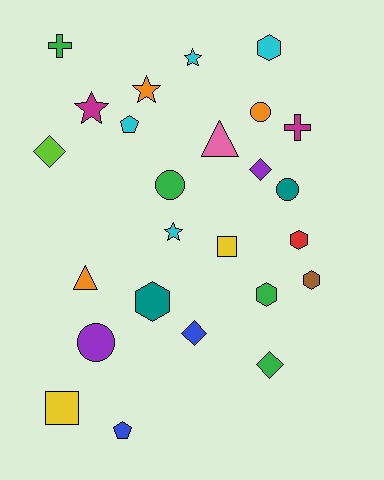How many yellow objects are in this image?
There are 2 yellow objects.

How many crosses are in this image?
There are 2 crosses.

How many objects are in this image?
There are 25 objects.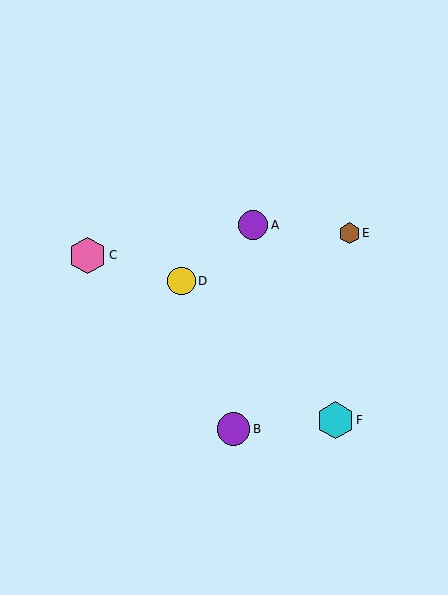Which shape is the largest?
The pink hexagon (labeled C) is the largest.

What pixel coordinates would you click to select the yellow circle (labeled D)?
Click at (182, 281) to select the yellow circle D.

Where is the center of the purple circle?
The center of the purple circle is at (253, 225).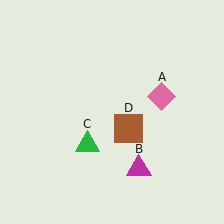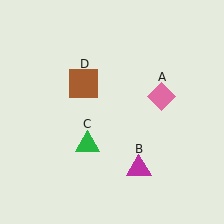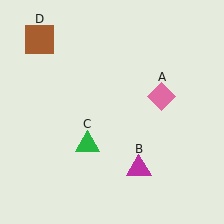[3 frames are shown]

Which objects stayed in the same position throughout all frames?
Pink diamond (object A) and magenta triangle (object B) and green triangle (object C) remained stationary.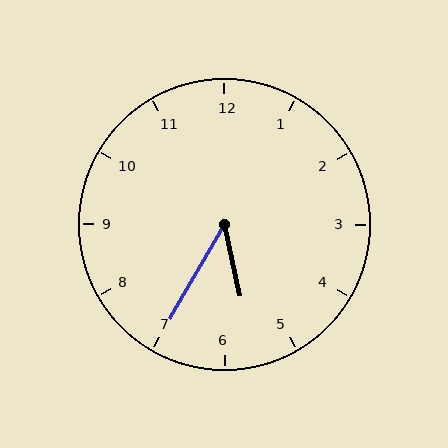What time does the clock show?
5:35.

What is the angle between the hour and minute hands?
Approximately 42 degrees.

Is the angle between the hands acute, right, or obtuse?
It is acute.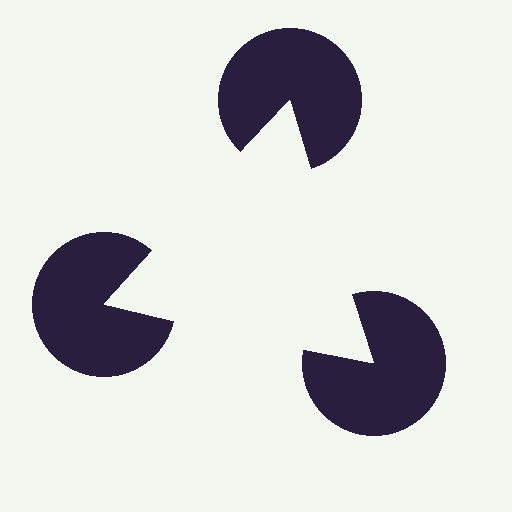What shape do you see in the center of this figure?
An illusory triangle — its edges are inferred from the aligned wedge cuts in the pac-man discs, not physically drawn.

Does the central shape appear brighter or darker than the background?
It typically appears slightly brighter than the background, even though no actual brightness change is drawn.